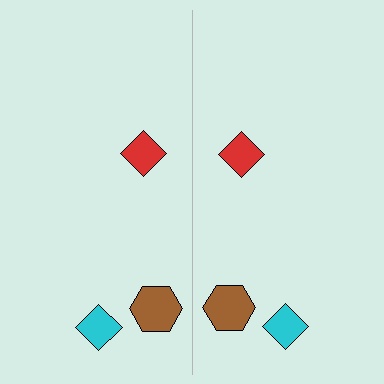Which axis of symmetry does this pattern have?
The pattern has a vertical axis of symmetry running through the center of the image.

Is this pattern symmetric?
Yes, this pattern has bilateral (reflection) symmetry.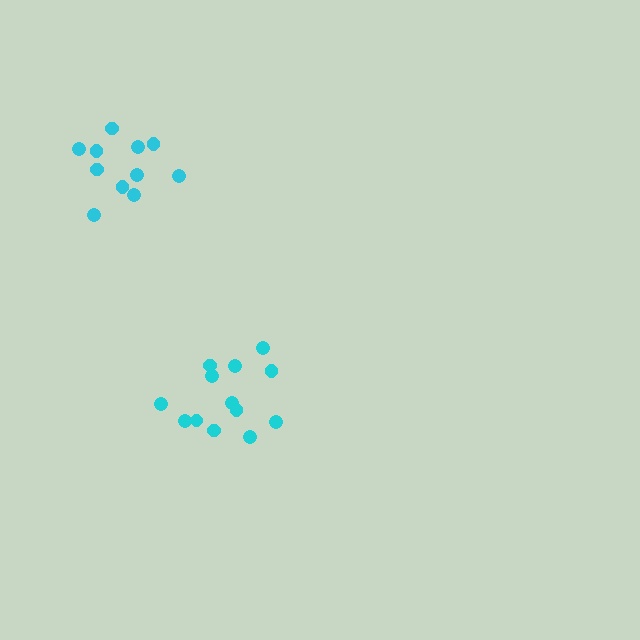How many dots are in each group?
Group 1: 11 dots, Group 2: 13 dots (24 total).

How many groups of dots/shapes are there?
There are 2 groups.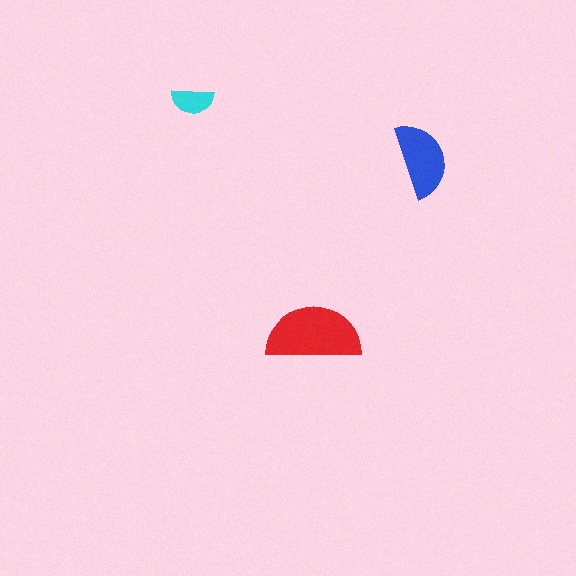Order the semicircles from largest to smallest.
the red one, the blue one, the cyan one.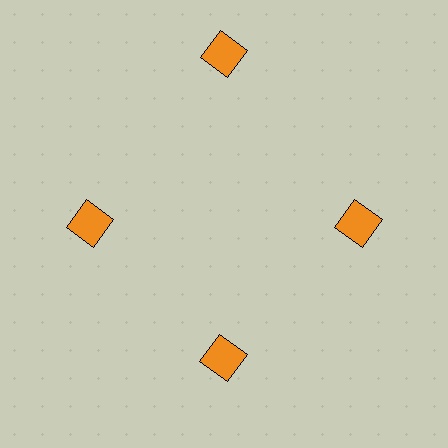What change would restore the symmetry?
The symmetry would be restored by moving it inward, back onto the ring so that all 4 diamonds sit at equal angles and equal distance from the center.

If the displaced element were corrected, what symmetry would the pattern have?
It would have 4-fold rotational symmetry — the pattern would map onto itself every 90 degrees.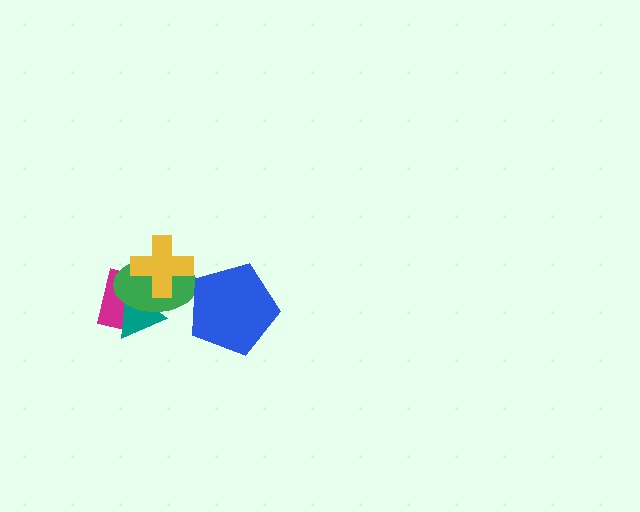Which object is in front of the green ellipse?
The yellow cross is in front of the green ellipse.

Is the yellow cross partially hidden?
No, no other shape covers it.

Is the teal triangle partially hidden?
Yes, it is partially covered by another shape.